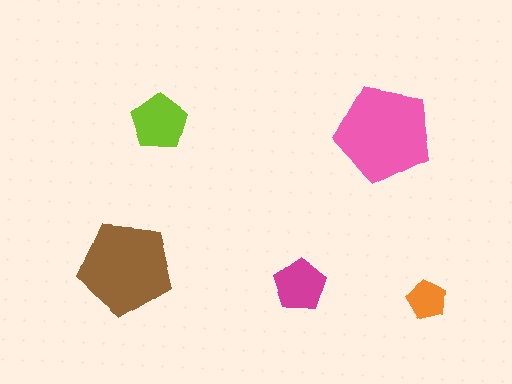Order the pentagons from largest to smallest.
the pink one, the brown one, the lime one, the magenta one, the orange one.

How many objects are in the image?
There are 5 objects in the image.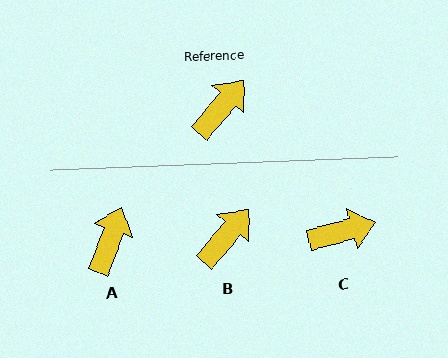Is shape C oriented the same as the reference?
No, it is off by about 35 degrees.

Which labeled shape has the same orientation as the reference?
B.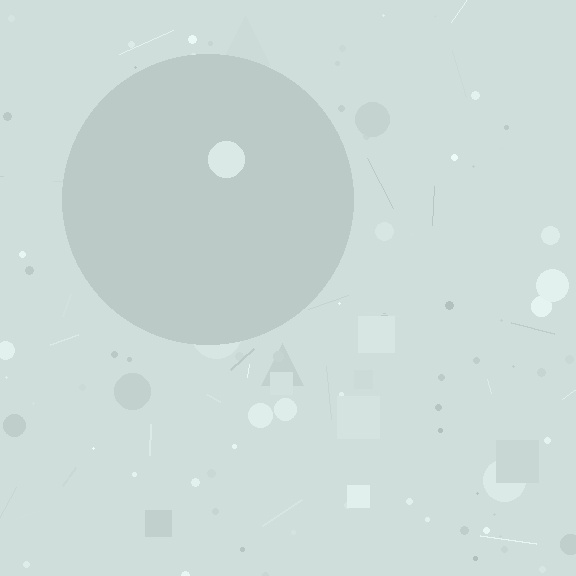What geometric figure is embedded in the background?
A circle is embedded in the background.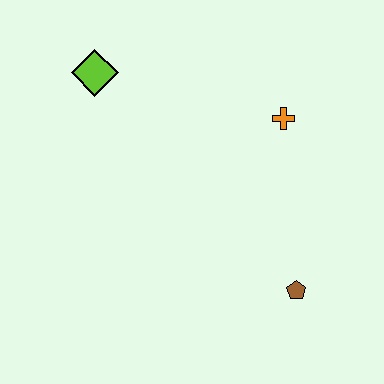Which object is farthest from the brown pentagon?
The lime diamond is farthest from the brown pentagon.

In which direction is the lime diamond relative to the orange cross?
The lime diamond is to the left of the orange cross.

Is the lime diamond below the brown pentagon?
No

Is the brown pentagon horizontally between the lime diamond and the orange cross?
No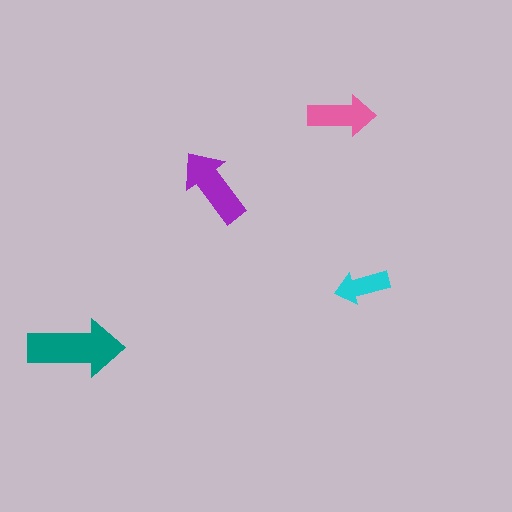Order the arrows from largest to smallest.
the teal one, the purple one, the pink one, the cyan one.